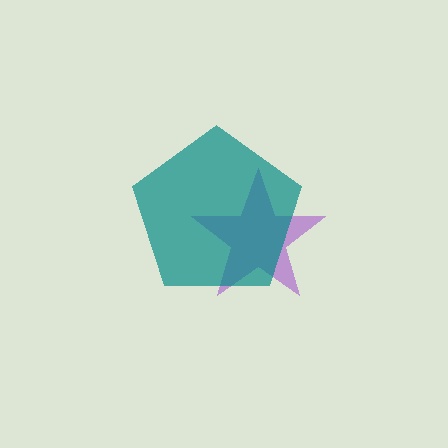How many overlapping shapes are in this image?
There are 2 overlapping shapes in the image.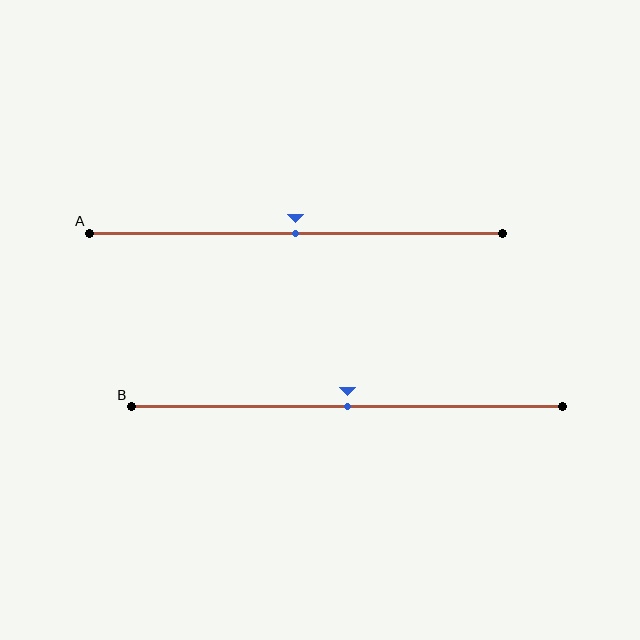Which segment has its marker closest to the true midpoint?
Segment A has its marker closest to the true midpoint.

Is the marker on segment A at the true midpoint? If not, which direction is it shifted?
Yes, the marker on segment A is at the true midpoint.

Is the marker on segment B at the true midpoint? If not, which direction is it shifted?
Yes, the marker on segment B is at the true midpoint.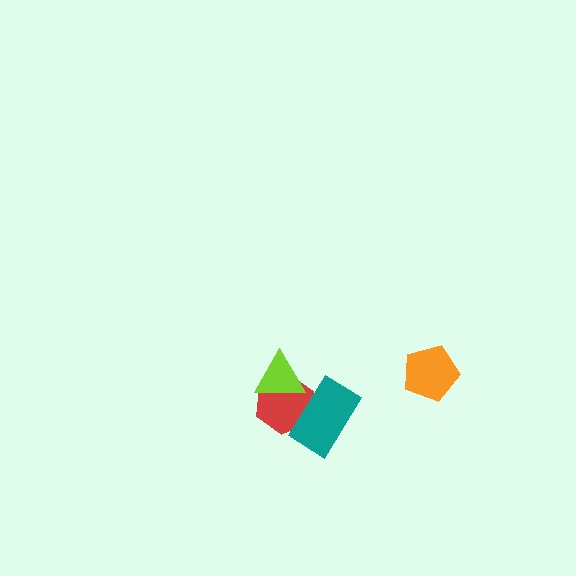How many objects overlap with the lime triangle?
1 object overlaps with the lime triangle.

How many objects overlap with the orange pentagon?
0 objects overlap with the orange pentagon.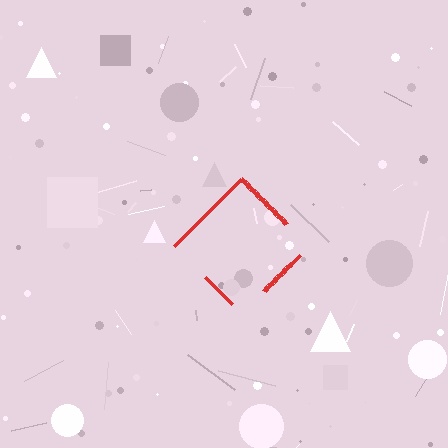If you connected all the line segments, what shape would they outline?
They would outline a diamond.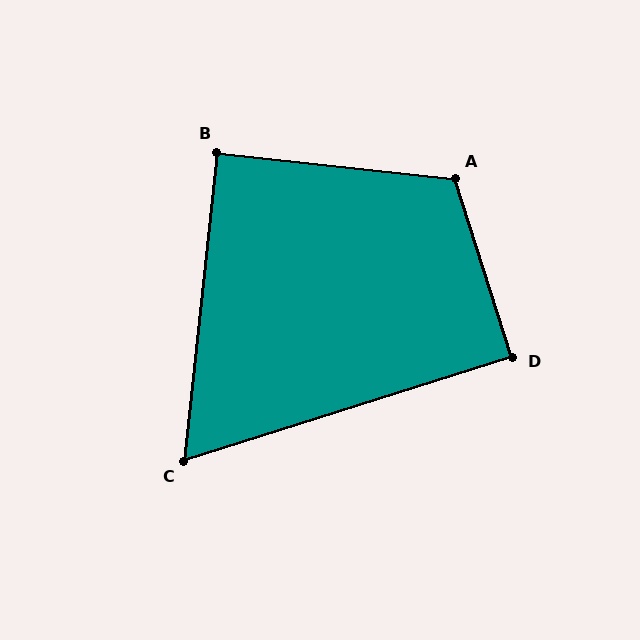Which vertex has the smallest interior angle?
C, at approximately 66 degrees.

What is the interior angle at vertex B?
Approximately 90 degrees (approximately right).